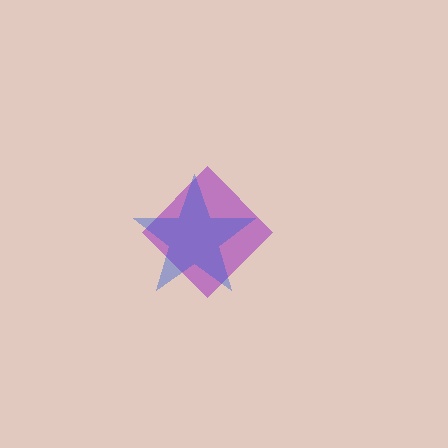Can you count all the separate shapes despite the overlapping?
Yes, there are 2 separate shapes.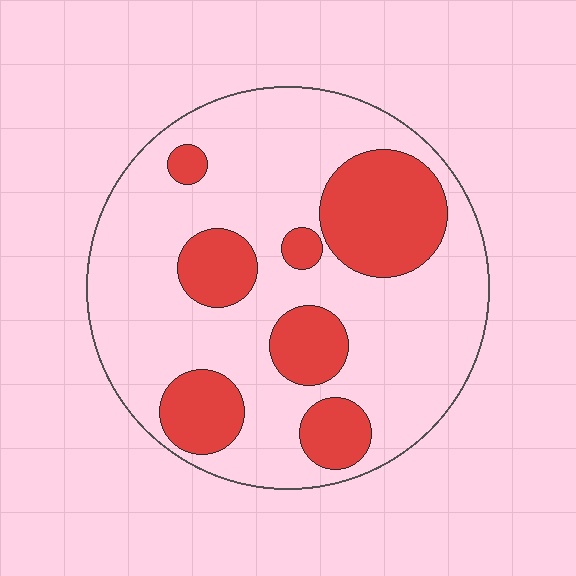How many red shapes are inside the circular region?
7.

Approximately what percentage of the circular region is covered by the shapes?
Approximately 30%.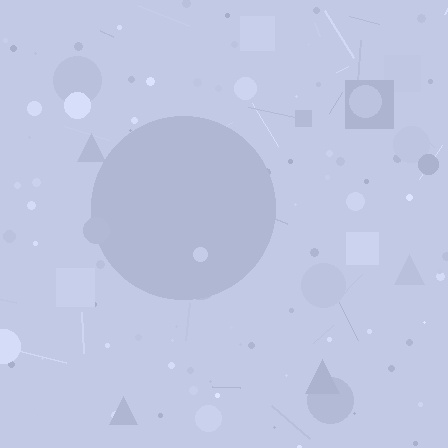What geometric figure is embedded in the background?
A circle is embedded in the background.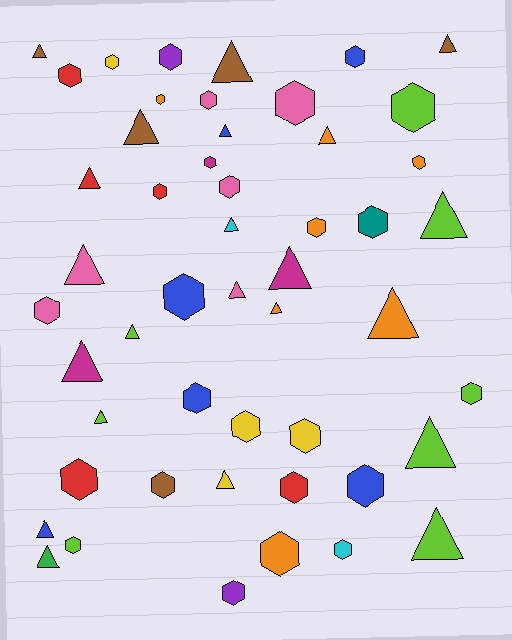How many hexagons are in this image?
There are 28 hexagons.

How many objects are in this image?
There are 50 objects.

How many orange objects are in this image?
There are 7 orange objects.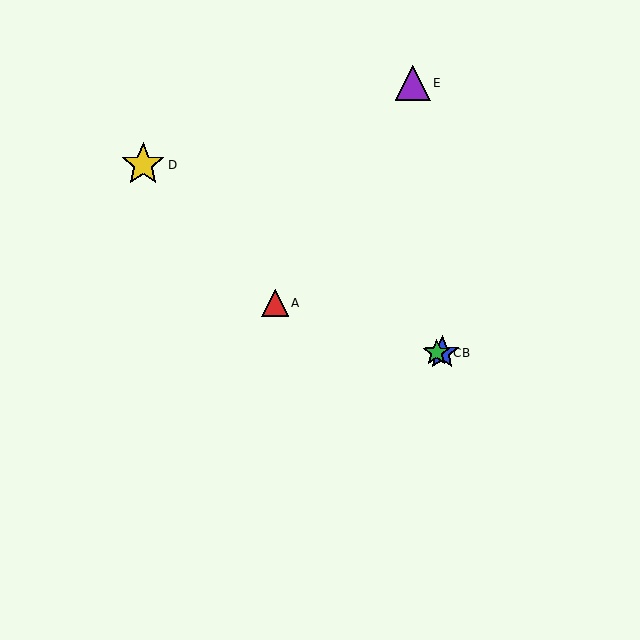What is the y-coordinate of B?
Object B is at y≈353.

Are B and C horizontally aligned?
Yes, both are at y≈353.